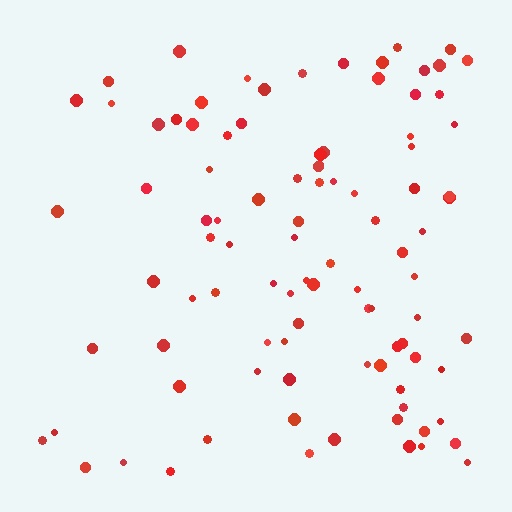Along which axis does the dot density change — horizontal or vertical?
Horizontal.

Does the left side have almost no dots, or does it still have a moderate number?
Still a moderate number, just noticeably fewer than the right.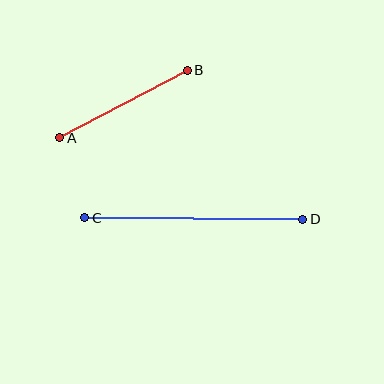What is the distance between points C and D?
The distance is approximately 218 pixels.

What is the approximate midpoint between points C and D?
The midpoint is at approximately (194, 219) pixels.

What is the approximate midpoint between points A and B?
The midpoint is at approximately (124, 104) pixels.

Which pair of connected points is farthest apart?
Points C and D are farthest apart.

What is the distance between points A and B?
The distance is approximately 144 pixels.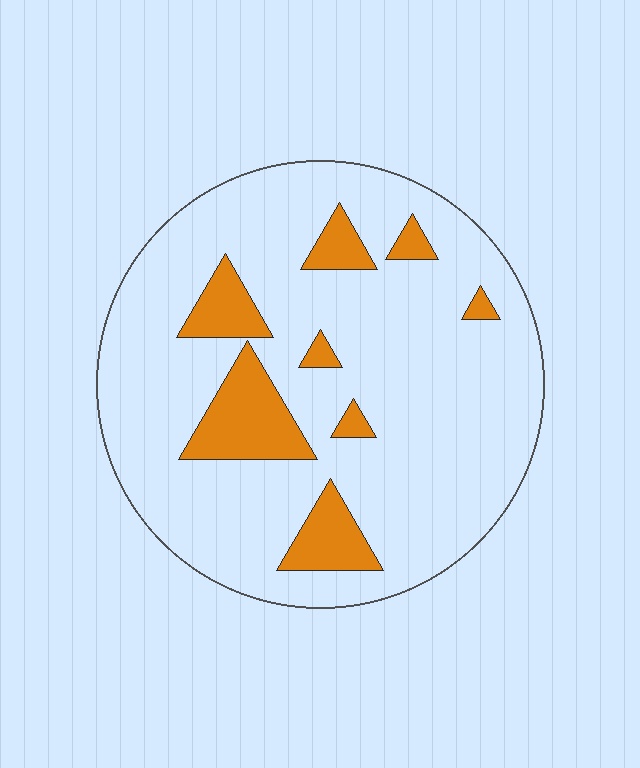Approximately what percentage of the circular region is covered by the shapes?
Approximately 15%.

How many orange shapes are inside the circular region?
8.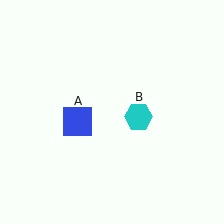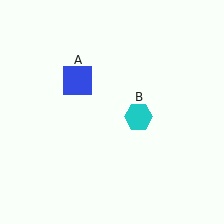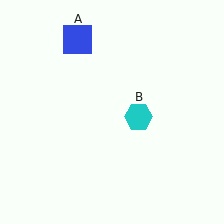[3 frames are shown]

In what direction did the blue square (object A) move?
The blue square (object A) moved up.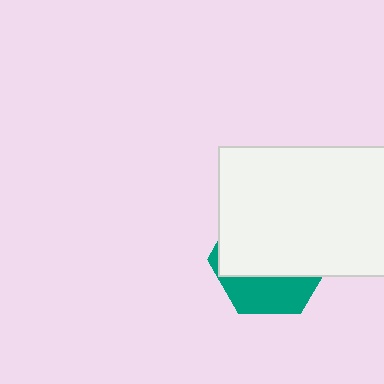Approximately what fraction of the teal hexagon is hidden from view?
Roughly 69% of the teal hexagon is hidden behind the white rectangle.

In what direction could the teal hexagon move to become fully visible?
The teal hexagon could move down. That would shift it out from behind the white rectangle entirely.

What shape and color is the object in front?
The object in front is a white rectangle.